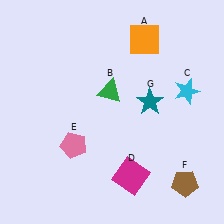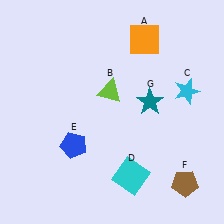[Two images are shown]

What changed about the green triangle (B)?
In Image 1, B is green. In Image 2, it changed to lime.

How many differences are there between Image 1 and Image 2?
There are 3 differences between the two images.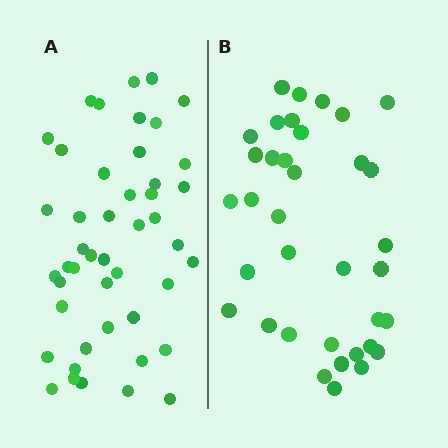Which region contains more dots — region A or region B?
Region A (the left region) has more dots.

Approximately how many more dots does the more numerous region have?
Region A has roughly 10 or so more dots than region B.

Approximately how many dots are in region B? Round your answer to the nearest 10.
About 40 dots. (The exact count is 36, which rounds to 40.)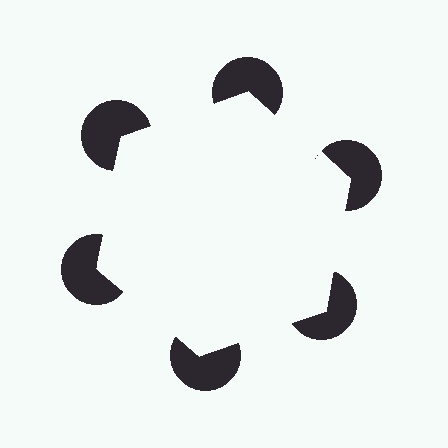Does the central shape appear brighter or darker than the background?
It typically appears slightly brighter than the background, even though no actual brightness change is drawn.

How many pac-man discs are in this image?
There are 6 — one at each vertex of the illusory hexagon.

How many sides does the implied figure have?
6 sides.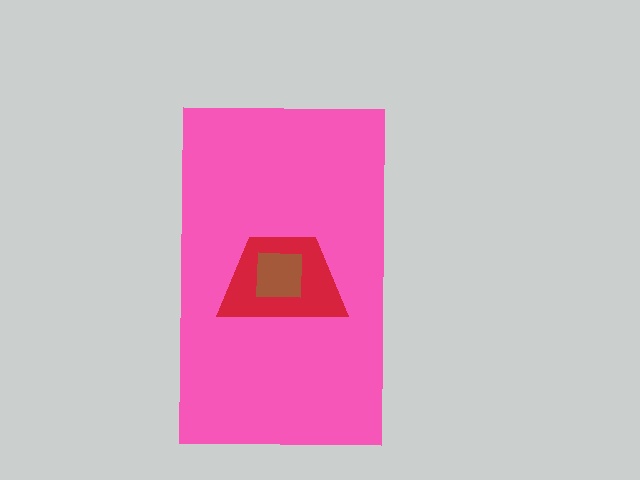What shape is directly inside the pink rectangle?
The red trapezoid.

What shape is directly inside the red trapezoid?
The brown square.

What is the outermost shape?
The pink rectangle.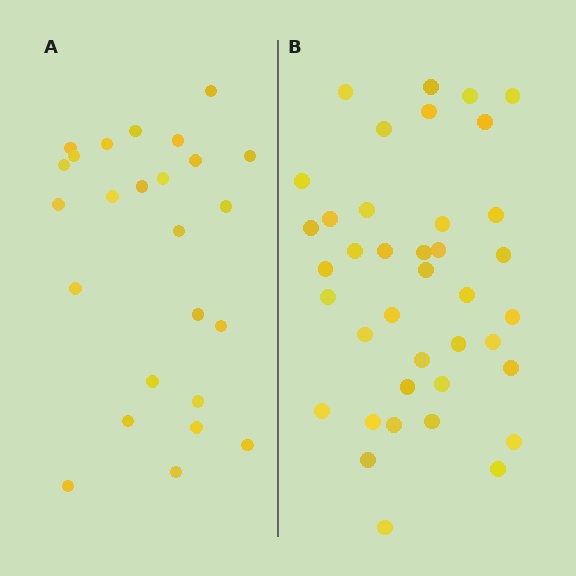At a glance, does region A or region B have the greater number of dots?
Region B (the right region) has more dots.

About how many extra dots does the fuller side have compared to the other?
Region B has approximately 15 more dots than region A.